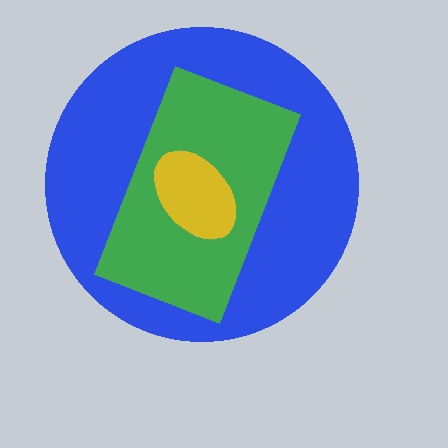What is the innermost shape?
The yellow ellipse.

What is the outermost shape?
The blue circle.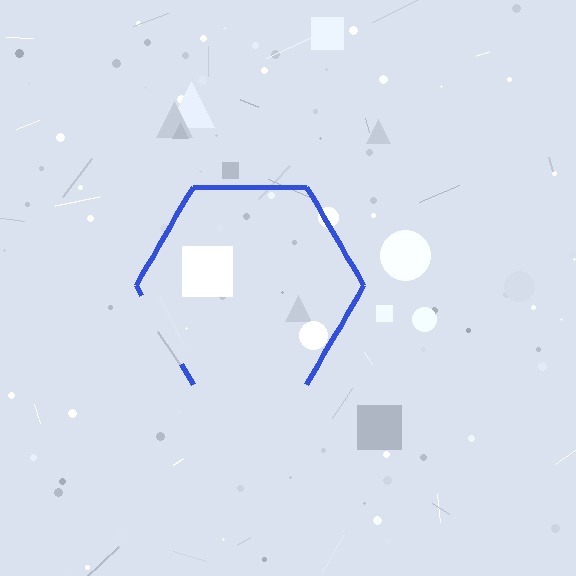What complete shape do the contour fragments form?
The contour fragments form a hexagon.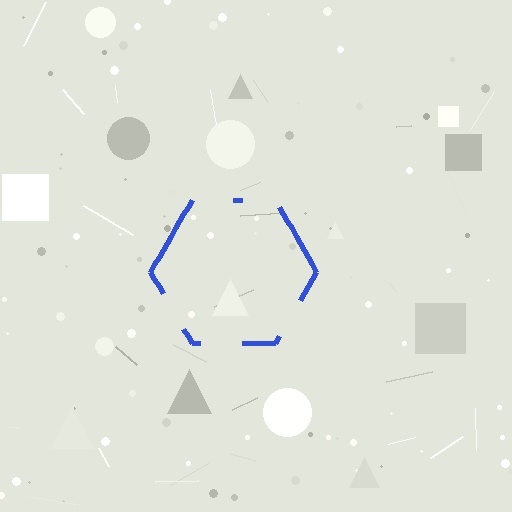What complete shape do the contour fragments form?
The contour fragments form a hexagon.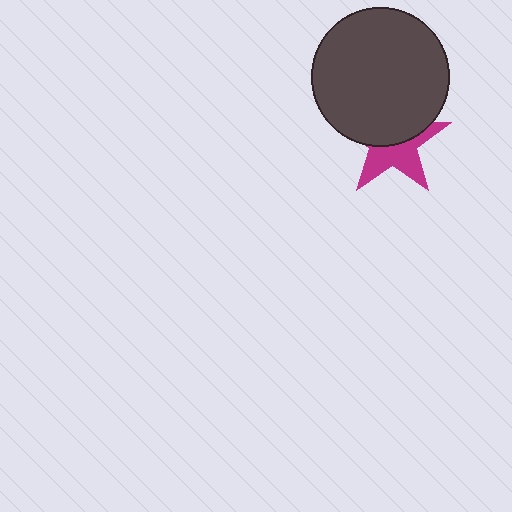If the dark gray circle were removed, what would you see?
You would see the complete magenta star.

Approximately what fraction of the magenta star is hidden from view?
Roughly 52% of the magenta star is hidden behind the dark gray circle.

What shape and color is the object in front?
The object in front is a dark gray circle.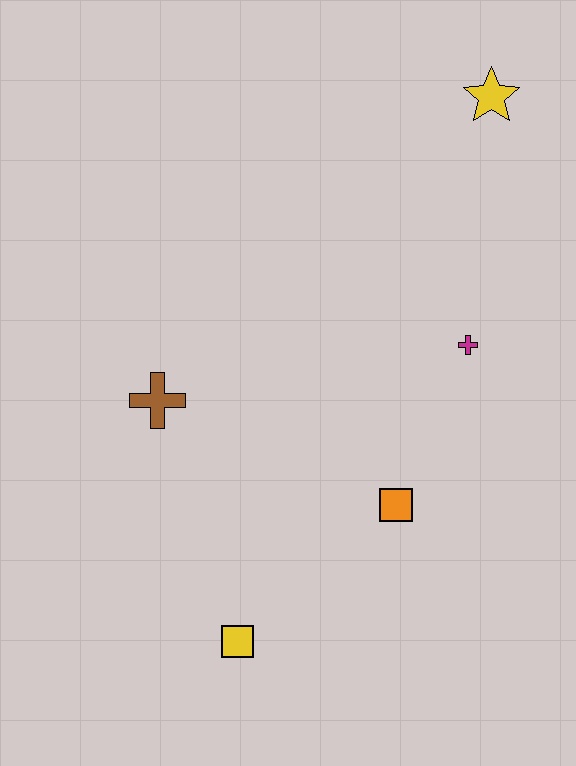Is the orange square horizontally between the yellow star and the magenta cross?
No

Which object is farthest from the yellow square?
The yellow star is farthest from the yellow square.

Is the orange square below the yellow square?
No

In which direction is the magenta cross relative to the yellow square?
The magenta cross is above the yellow square.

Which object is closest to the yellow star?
The magenta cross is closest to the yellow star.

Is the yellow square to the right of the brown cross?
Yes